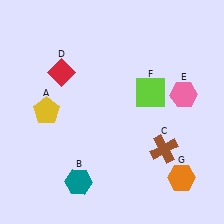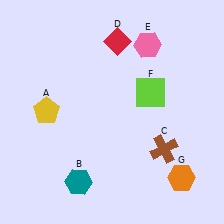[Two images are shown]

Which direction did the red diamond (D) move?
The red diamond (D) moved right.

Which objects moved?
The objects that moved are: the red diamond (D), the pink hexagon (E).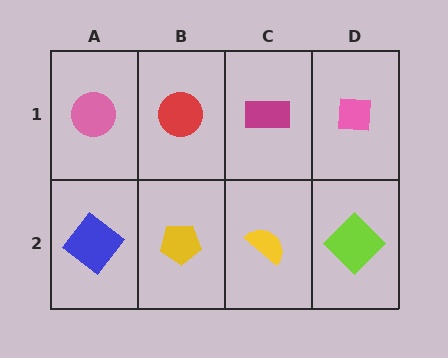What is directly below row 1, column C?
A yellow semicircle.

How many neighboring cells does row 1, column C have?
3.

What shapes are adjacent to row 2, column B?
A red circle (row 1, column B), a blue diamond (row 2, column A), a yellow semicircle (row 2, column C).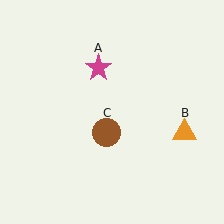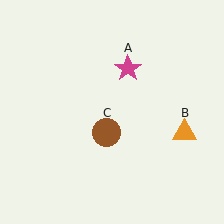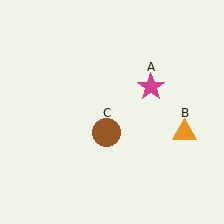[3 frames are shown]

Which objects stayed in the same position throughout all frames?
Orange triangle (object B) and brown circle (object C) remained stationary.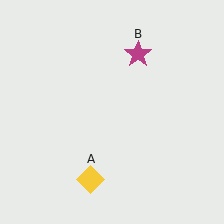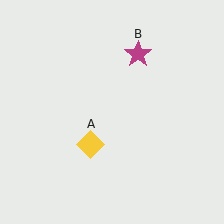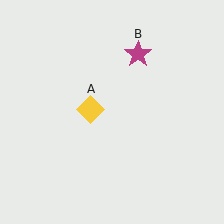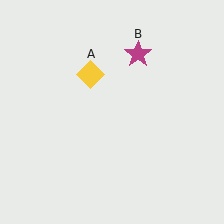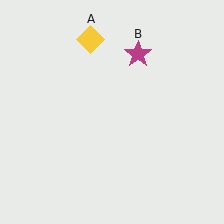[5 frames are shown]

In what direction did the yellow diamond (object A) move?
The yellow diamond (object A) moved up.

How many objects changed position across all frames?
1 object changed position: yellow diamond (object A).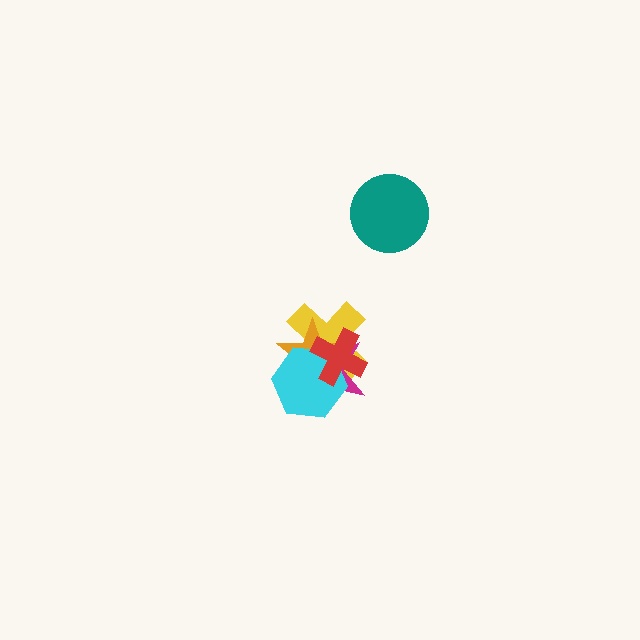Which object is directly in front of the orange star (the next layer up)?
The cyan hexagon is directly in front of the orange star.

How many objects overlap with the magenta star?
4 objects overlap with the magenta star.